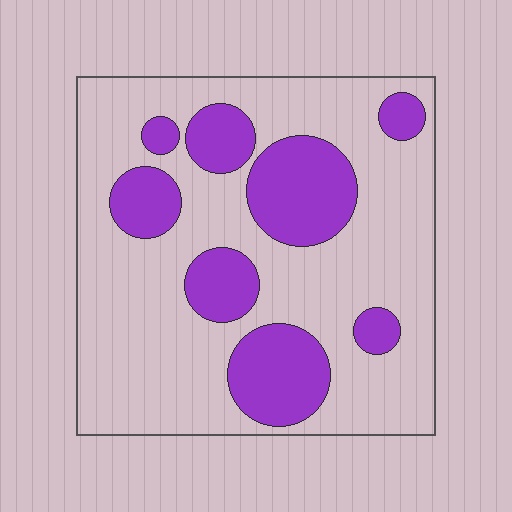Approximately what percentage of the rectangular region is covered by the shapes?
Approximately 30%.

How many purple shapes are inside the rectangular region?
8.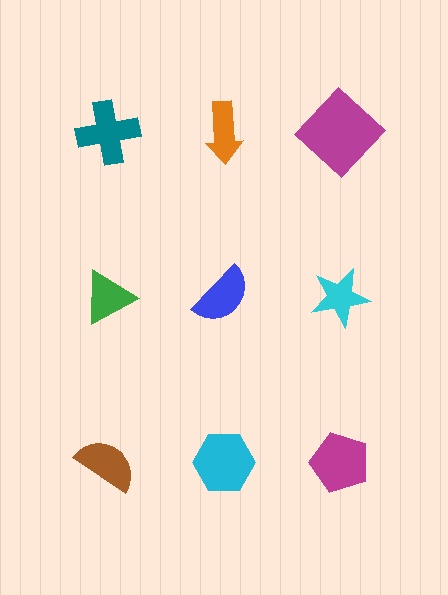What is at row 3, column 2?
A cyan hexagon.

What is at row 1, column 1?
A teal cross.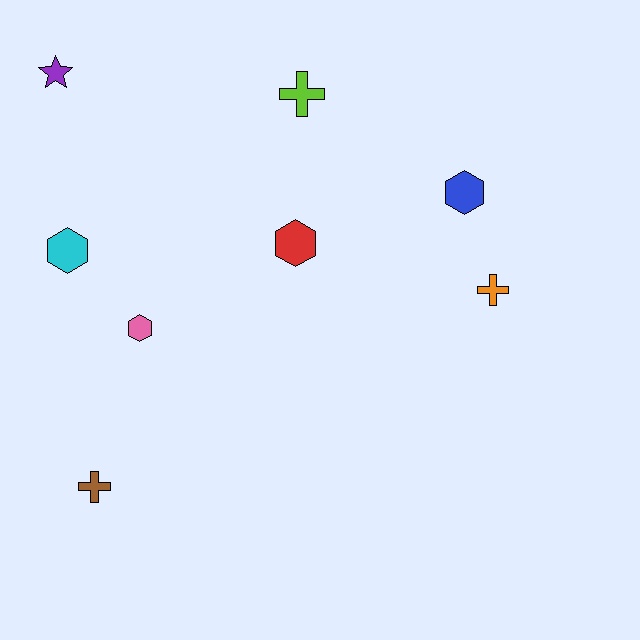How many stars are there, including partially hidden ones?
There is 1 star.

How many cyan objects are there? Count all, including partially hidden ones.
There is 1 cyan object.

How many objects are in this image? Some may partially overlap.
There are 8 objects.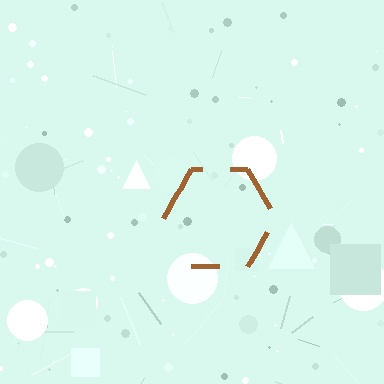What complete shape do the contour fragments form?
The contour fragments form a hexagon.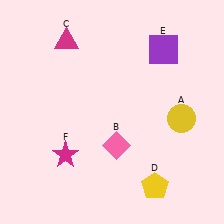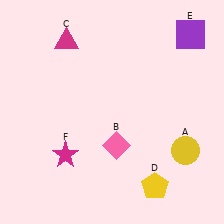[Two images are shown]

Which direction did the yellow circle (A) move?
The yellow circle (A) moved down.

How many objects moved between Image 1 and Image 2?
2 objects moved between the two images.